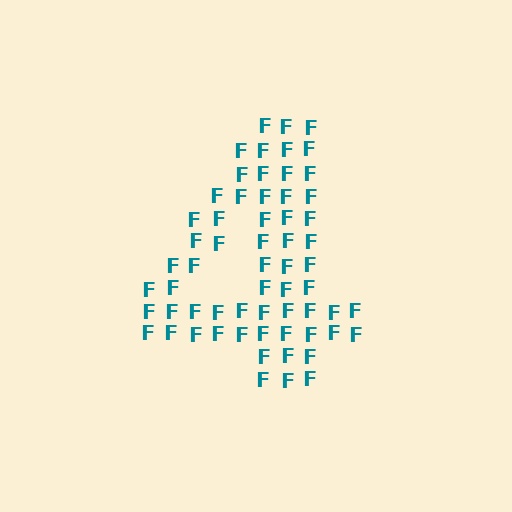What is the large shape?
The large shape is the digit 4.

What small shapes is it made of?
It is made of small letter F's.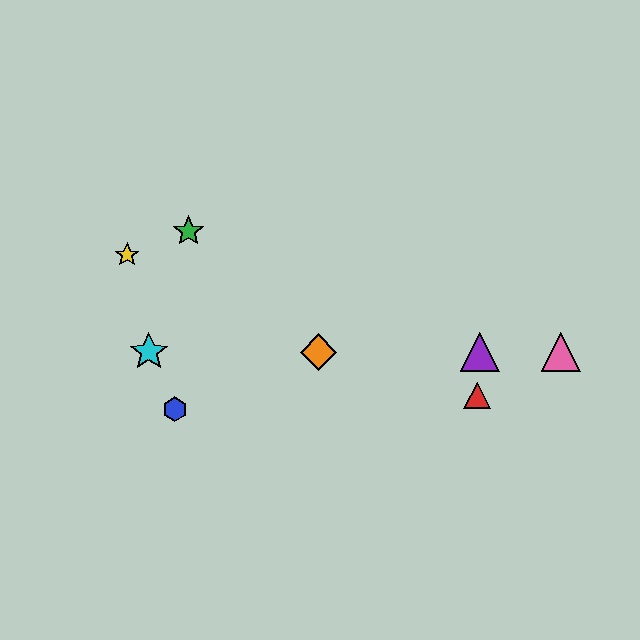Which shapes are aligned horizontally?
The purple triangle, the orange diamond, the cyan star, the pink triangle are aligned horizontally.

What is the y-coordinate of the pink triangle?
The pink triangle is at y≈352.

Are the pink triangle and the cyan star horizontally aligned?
Yes, both are at y≈352.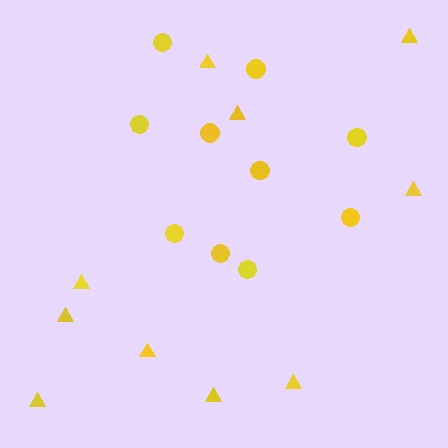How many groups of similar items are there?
There are 2 groups: one group of circles (10) and one group of triangles (10).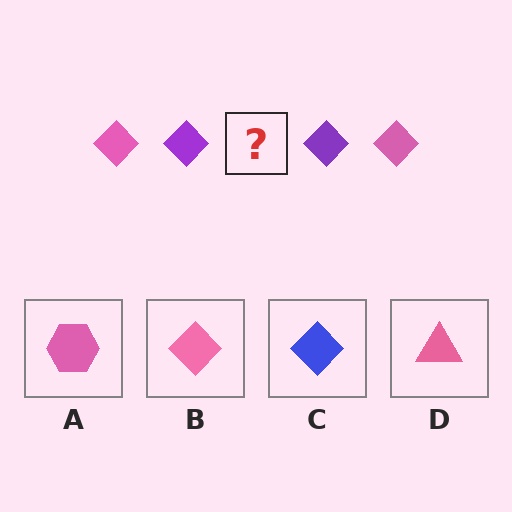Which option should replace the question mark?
Option B.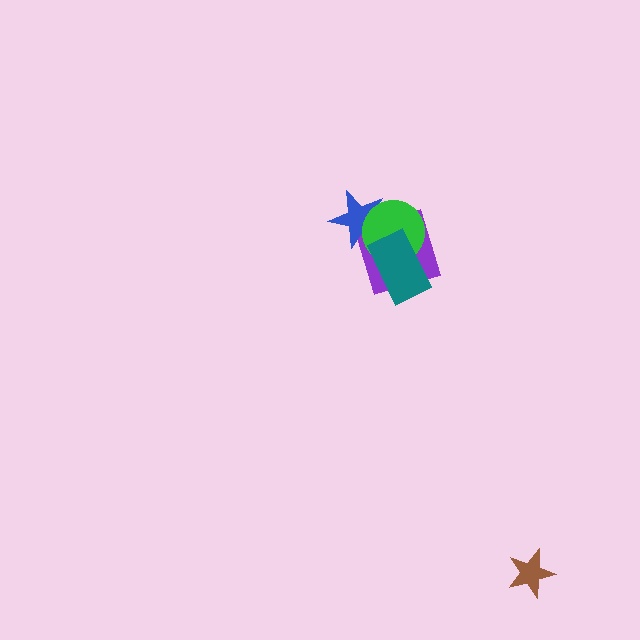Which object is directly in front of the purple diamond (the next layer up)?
The blue star is directly in front of the purple diamond.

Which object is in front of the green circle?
The teal rectangle is in front of the green circle.